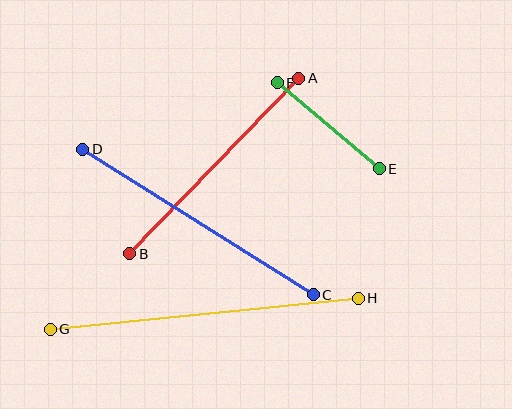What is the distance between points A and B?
The distance is approximately 244 pixels.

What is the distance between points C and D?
The distance is approximately 273 pixels.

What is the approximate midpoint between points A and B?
The midpoint is at approximately (214, 166) pixels.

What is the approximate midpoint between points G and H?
The midpoint is at approximately (204, 314) pixels.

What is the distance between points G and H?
The distance is approximately 310 pixels.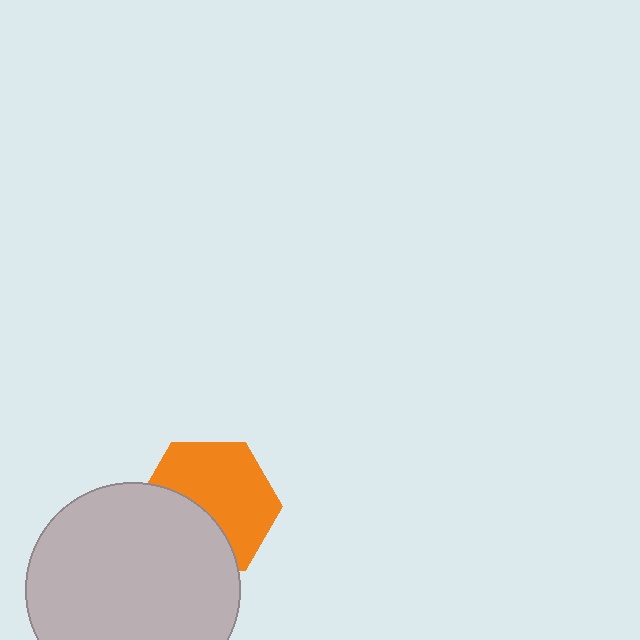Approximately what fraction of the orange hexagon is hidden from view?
Roughly 39% of the orange hexagon is hidden behind the light gray circle.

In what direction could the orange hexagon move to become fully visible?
The orange hexagon could move up. That would shift it out from behind the light gray circle entirely.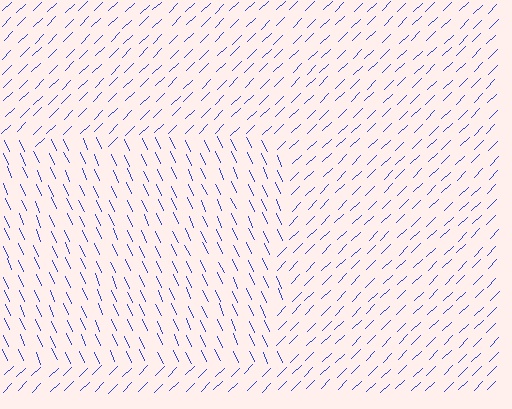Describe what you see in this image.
The image is filled with small blue line segments. A rectangle region in the image has lines oriented differently from the surrounding lines, creating a visible texture boundary.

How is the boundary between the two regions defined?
The boundary is defined purely by a change in line orientation (approximately 70 degrees difference). All lines are the same color and thickness.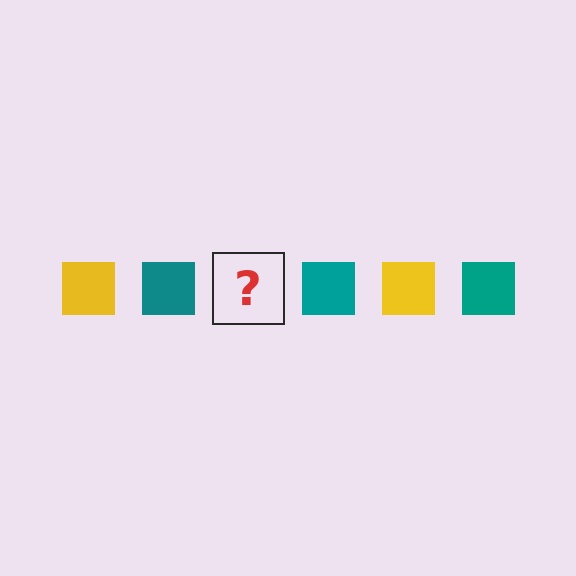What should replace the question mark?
The question mark should be replaced with a yellow square.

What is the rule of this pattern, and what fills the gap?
The rule is that the pattern cycles through yellow, teal squares. The gap should be filled with a yellow square.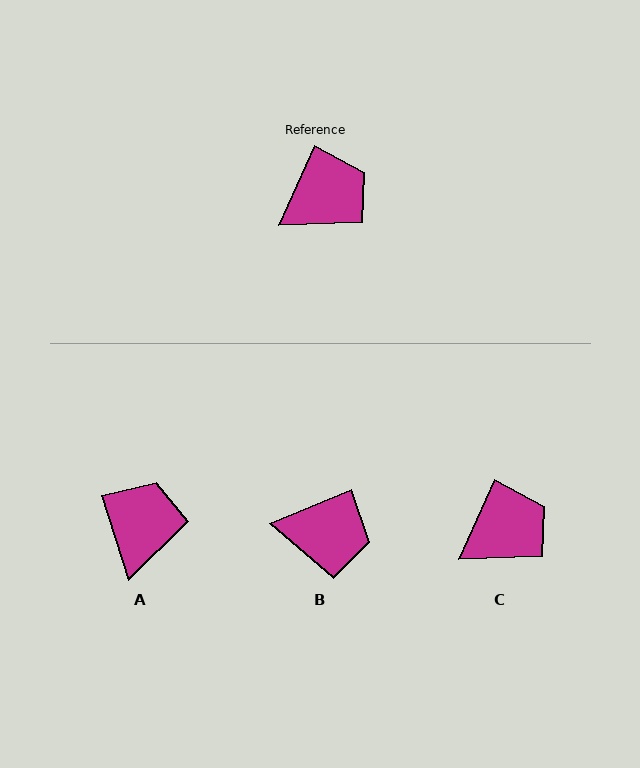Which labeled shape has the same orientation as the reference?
C.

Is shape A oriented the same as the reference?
No, it is off by about 42 degrees.